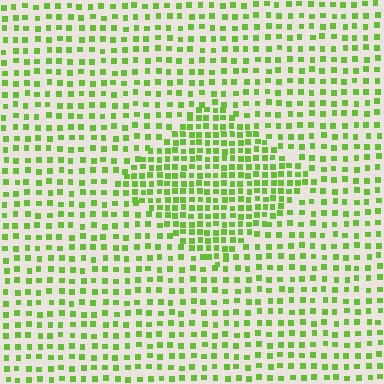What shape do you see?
I see a diamond.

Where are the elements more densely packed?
The elements are more densely packed inside the diamond boundary.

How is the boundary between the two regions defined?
The boundary is defined by a change in element density (approximately 1.8x ratio). All elements are the same color, size, and shape.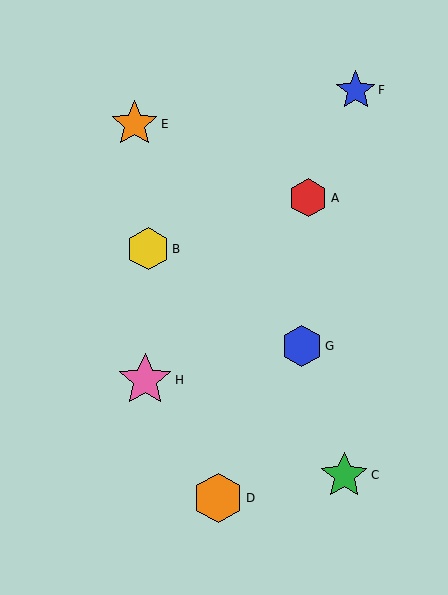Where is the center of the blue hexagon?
The center of the blue hexagon is at (302, 346).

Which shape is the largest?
The pink star (labeled H) is the largest.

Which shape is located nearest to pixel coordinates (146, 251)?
The yellow hexagon (labeled B) at (148, 249) is nearest to that location.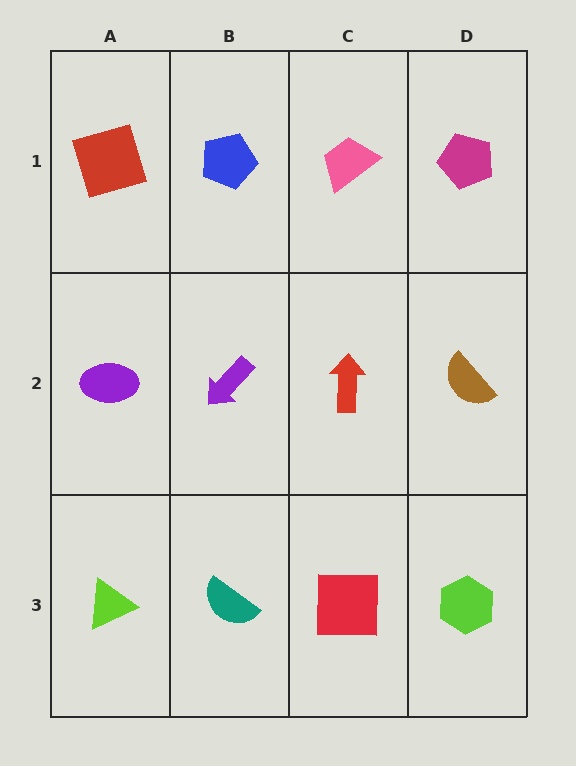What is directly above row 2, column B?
A blue pentagon.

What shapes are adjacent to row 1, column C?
A red arrow (row 2, column C), a blue pentagon (row 1, column B), a magenta pentagon (row 1, column D).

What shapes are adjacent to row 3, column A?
A purple ellipse (row 2, column A), a teal semicircle (row 3, column B).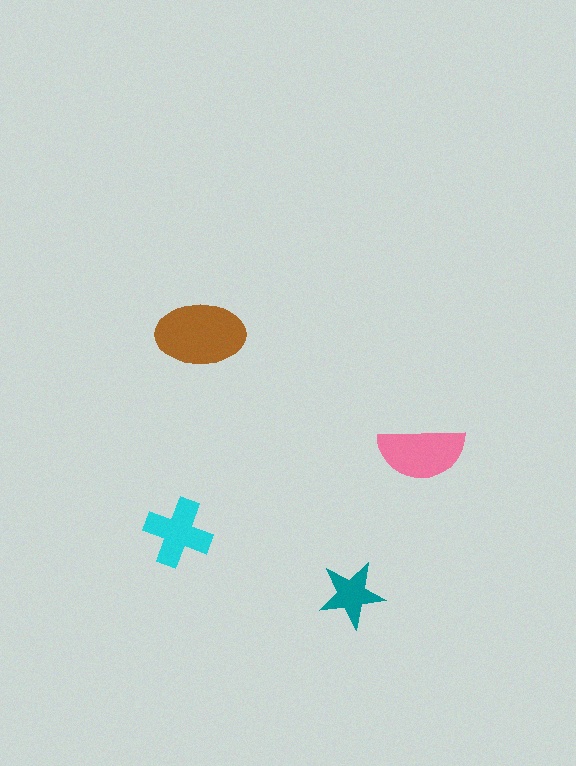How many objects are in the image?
There are 4 objects in the image.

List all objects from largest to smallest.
The brown ellipse, the pink semicircle, the cyan cross, the teal star.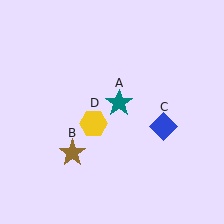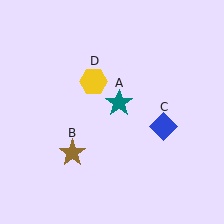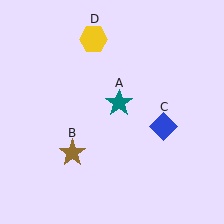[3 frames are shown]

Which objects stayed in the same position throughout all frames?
Teal star (object A) and brown star (object B) and blue diamond (object C) remained stationary.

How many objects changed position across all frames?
1 object changed position: yellow hexagon (object D).